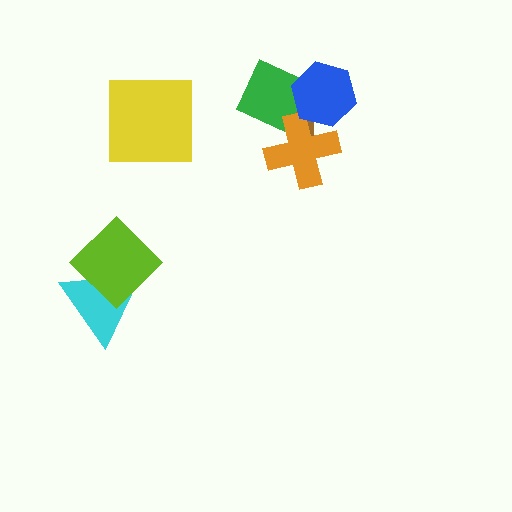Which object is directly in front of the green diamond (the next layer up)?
The orange cross is directly in front of the green diamond.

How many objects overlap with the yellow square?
0 objects overlap with the yellow square.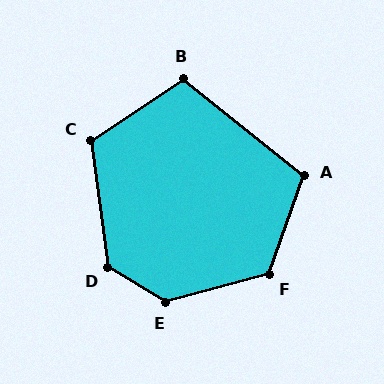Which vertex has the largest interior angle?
E, at approximately 134 degrees.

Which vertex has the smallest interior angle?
B, at approximately 108 degrees.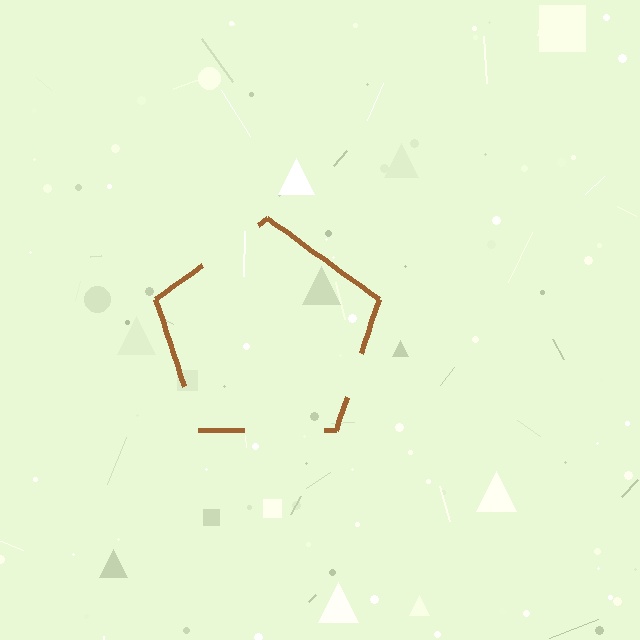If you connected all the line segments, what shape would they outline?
They would outline a pentagon.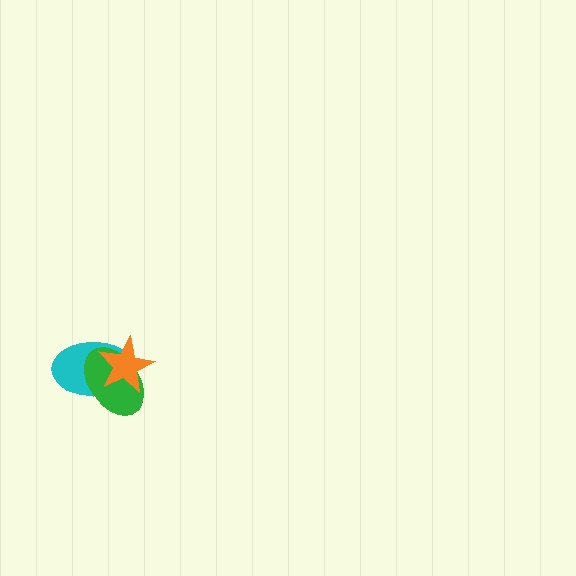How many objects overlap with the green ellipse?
2 objects overlap with the green ellipse.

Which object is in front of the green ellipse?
The orange star is in front of the green ellipse.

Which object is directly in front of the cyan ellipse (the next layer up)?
The green ellipse is directly in front of the cyan ellipse.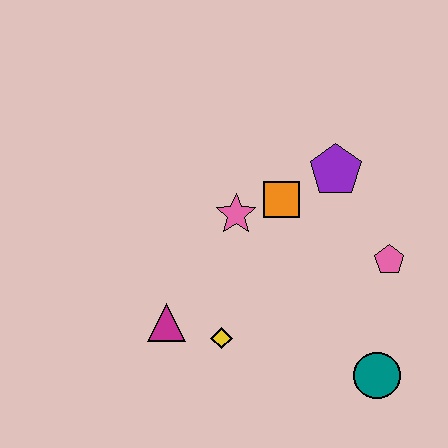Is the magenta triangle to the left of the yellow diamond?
Yes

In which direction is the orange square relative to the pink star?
The orange square is to the right of the pink star.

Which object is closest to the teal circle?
The pink pentagon is closest to the teal circle.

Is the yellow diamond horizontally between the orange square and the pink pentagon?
No